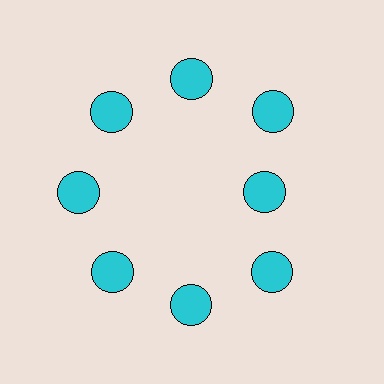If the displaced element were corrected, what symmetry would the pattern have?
It would have 8-fold rotational symmetry — the pattern would map onto itself every 45 degrees.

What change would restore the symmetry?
The symmetry would be restored by moving it outward, back onto the ring so that all 8 circles sit at equal angles and equal distance from the center.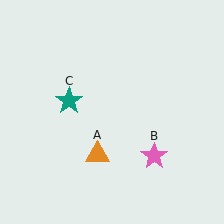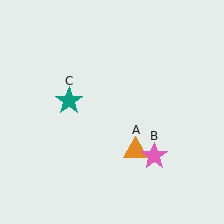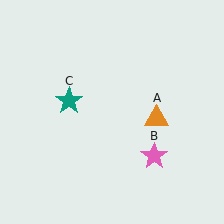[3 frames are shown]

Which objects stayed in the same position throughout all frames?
Pink star (object B) and teal star (object C) remained stationary.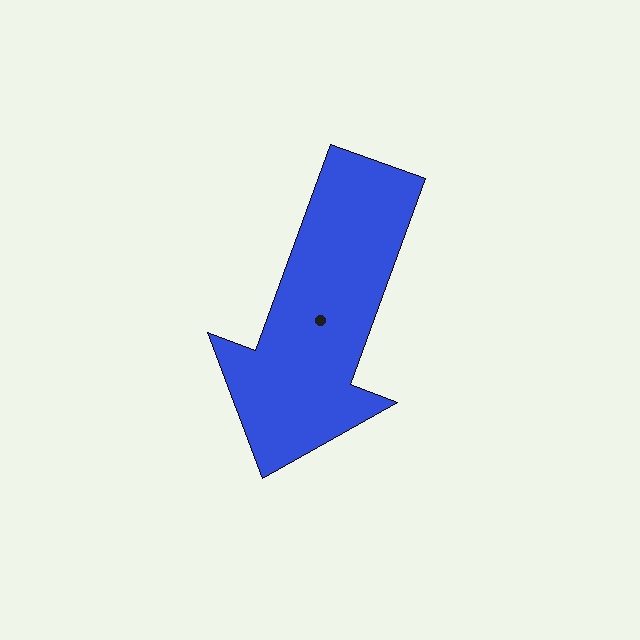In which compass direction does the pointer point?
South.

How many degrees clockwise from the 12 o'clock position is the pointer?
Approximately 200 degrees.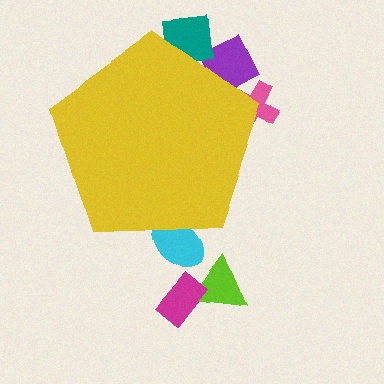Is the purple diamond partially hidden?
Yes, the purple diamond is partially hidden behind the yellow pentagon.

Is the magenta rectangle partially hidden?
No, the magenta rectangle is fully visible.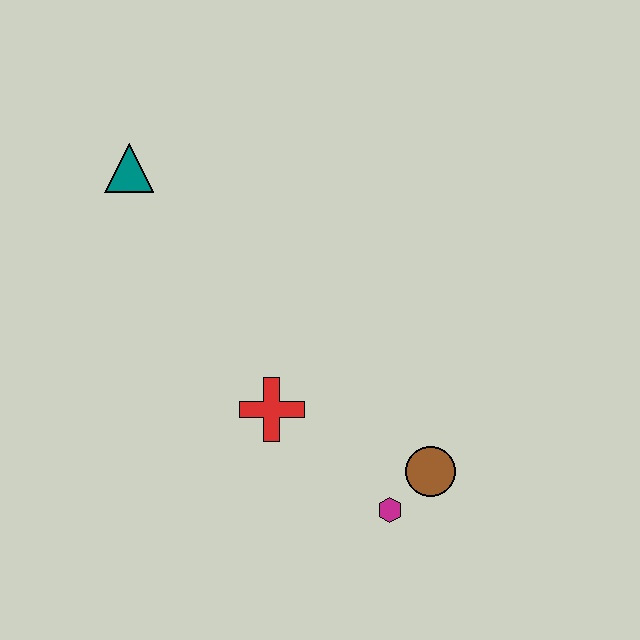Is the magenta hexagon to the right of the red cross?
Yes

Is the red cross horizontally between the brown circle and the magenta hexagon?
No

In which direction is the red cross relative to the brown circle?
The red cross is to the left of the brown circle.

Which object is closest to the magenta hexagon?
The brown circle is closest to the magenta hexagon.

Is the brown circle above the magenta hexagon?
Yes